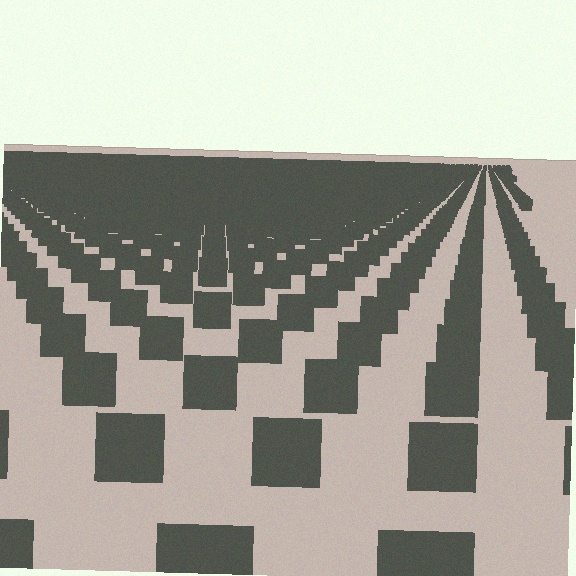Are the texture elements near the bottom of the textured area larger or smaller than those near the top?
Larger. Near the bottom, elements are closer to the viewer and appear at a bigger on-screen size.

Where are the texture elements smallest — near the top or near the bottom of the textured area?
Near the top.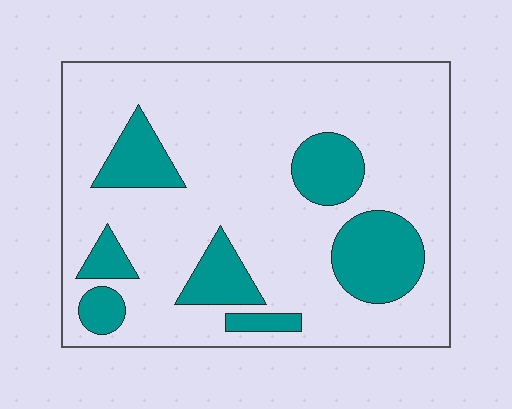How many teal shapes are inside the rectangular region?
7.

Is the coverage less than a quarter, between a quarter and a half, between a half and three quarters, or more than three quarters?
Less than a quarter.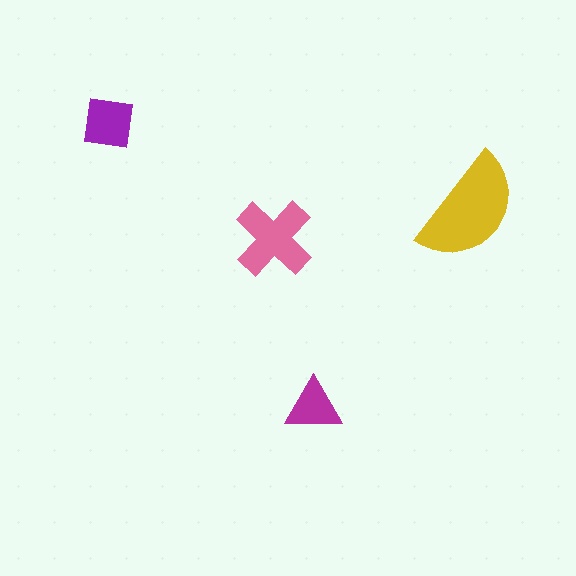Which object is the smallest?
The magenta triangle.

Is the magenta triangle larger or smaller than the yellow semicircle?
Smaller.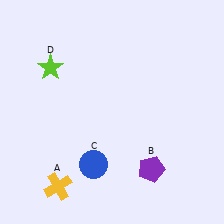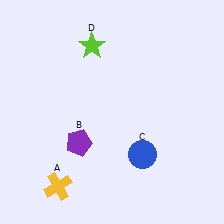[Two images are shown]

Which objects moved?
The objects that moved are: the purple pentagon (B), the blue circle (C), the lime star (D).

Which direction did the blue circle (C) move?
The blue circle (C) moved right.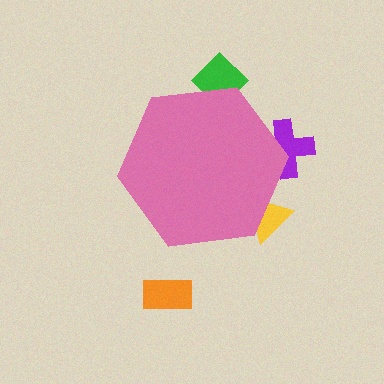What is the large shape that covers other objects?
A pink hexagon.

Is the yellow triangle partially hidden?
Yes, the yellow triangle is partially hidden behind the pink hexagon.